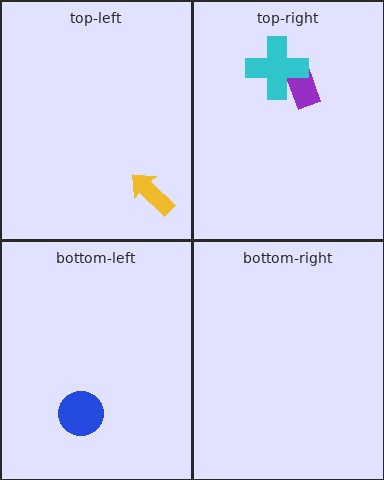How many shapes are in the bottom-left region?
1.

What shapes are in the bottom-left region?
The blue circle.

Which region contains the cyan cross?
The top-right region.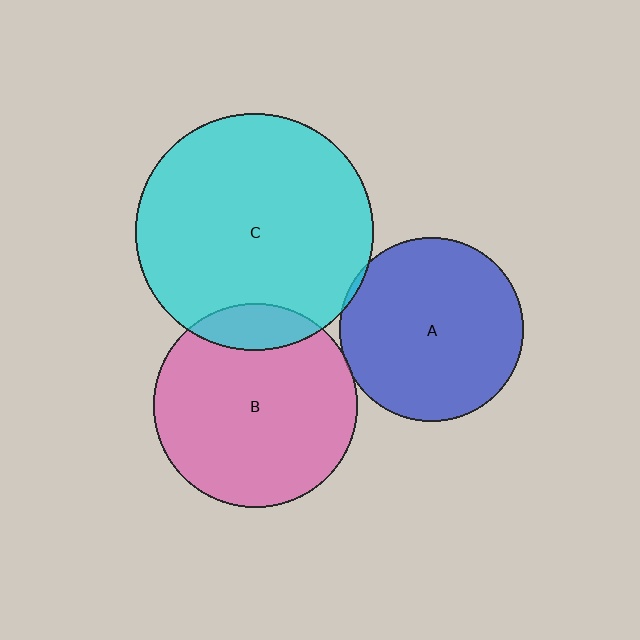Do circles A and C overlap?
Yes.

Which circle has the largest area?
Circle C (cyan).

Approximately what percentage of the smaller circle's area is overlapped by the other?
Approximately 5%.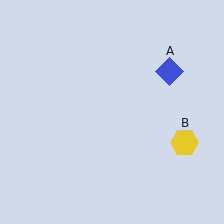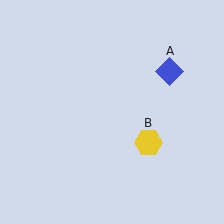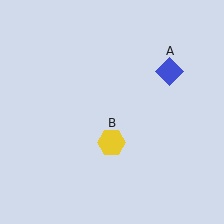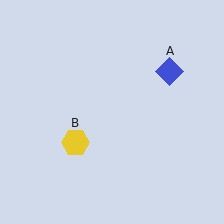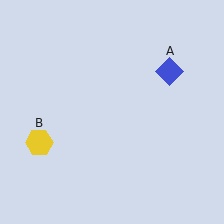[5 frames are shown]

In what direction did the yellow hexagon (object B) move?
The yellow hexagon (object B) moved left.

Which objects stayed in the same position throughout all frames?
Blue diamond (object A) remained stationary.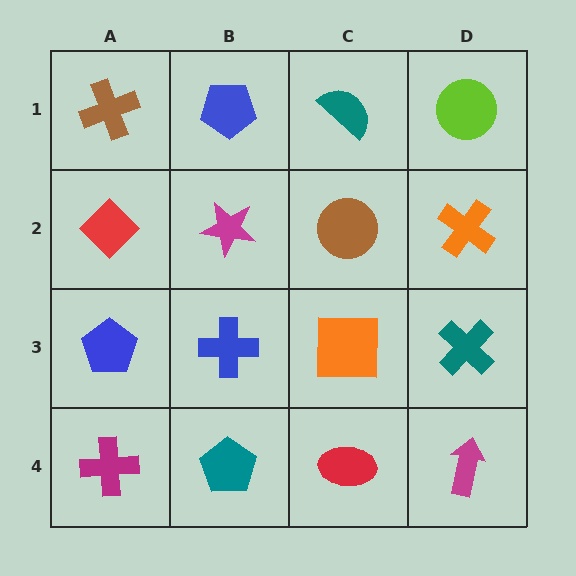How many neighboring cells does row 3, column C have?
4.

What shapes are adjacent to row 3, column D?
An orange cross (row 2, column D), a magenta arrow (row 4, column D), an orange square (row 3, column C).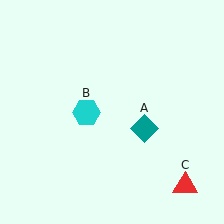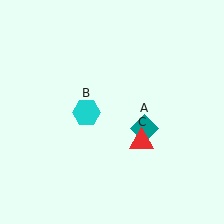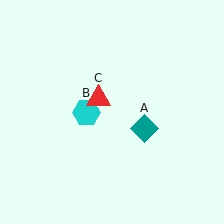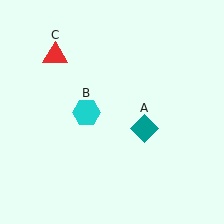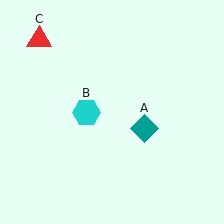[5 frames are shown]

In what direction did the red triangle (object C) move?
The red triangle (object C) moved up and to the left.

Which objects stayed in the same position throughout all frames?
Teal diamond (object A) and cyan hexagon (object B) remained stationary.